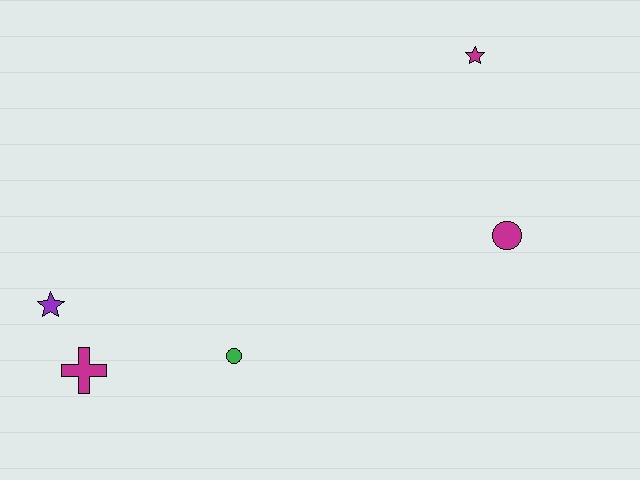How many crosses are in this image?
There is 1 cross.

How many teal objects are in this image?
There are no teal objects.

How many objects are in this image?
There are 5 objects.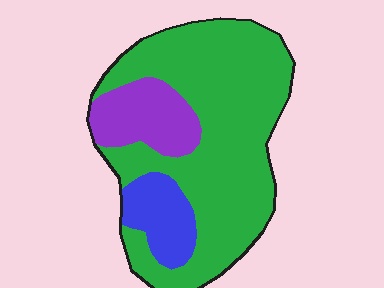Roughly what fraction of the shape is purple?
Purple takes up less than a quarter of the shape.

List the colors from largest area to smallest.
From largest to smallest: green, purple, blue.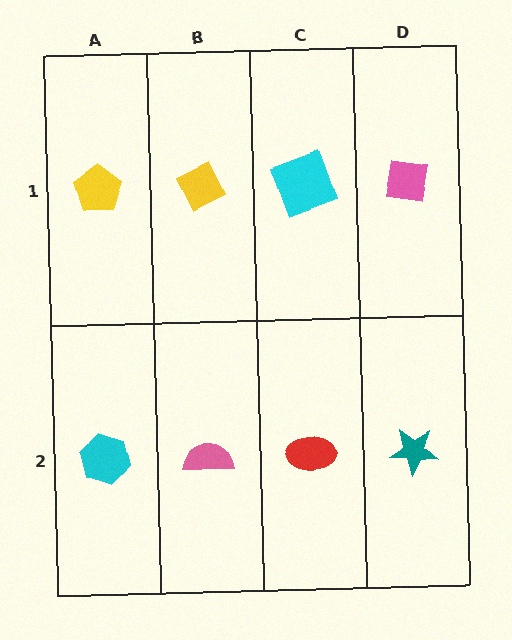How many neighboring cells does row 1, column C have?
3.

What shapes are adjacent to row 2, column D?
A pink square (row 1, column D), a red ellipse (row 2, column C).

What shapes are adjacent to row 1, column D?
A teal star (row 2, column D), a cyan square (row 1, column C).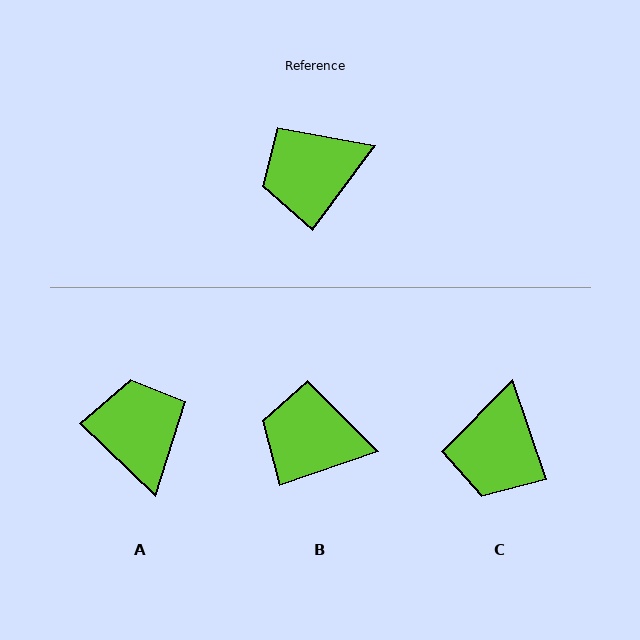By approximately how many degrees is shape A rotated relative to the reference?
Approximately 97 degrees clockwise.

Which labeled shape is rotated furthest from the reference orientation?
A, about 97 degrees away.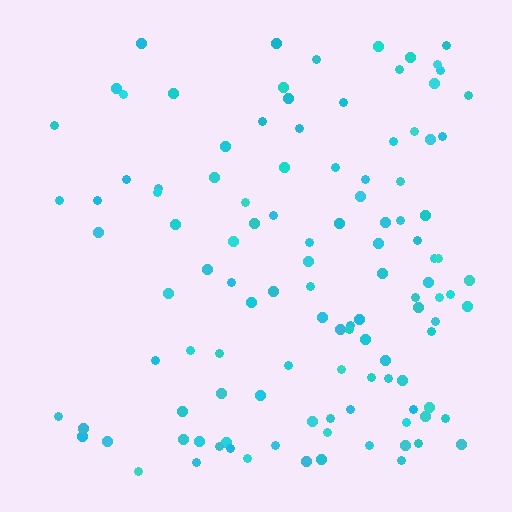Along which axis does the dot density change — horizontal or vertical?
Horizontal.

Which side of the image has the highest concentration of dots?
The right.